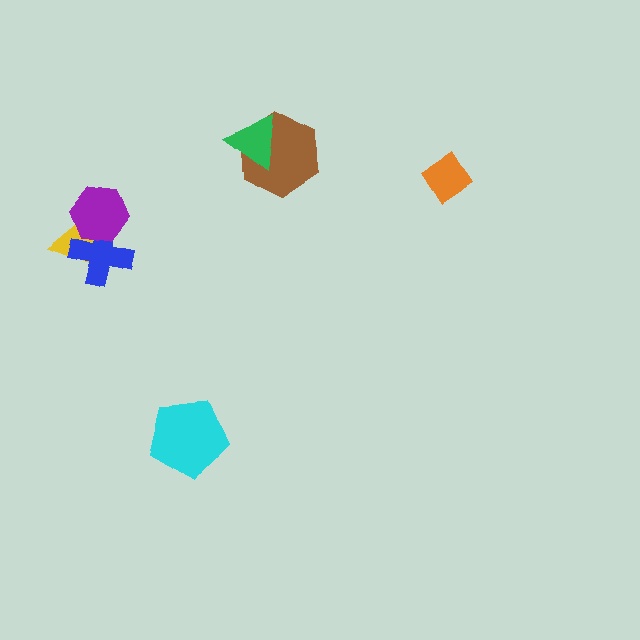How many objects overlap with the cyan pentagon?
0 objects overlap with the cyan pentagon.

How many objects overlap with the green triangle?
1 object overlaps with the green triangle.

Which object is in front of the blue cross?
The purple hexagon is in front of the blue cross.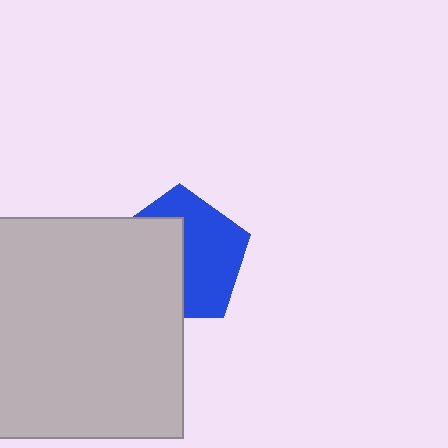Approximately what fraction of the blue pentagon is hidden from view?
Roughly 47% of the blue pentagon is hidden behind the light gray square.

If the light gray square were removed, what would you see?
You would see the complete blue pentagon.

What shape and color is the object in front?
The object in front is a light gray square.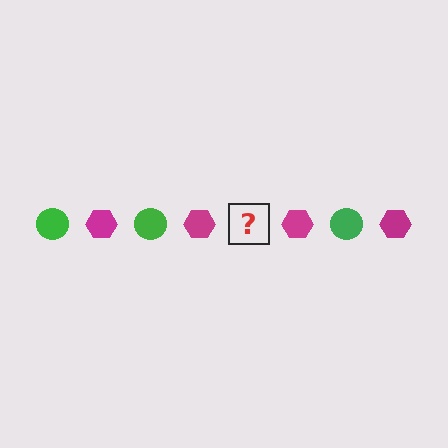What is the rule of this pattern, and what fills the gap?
The rule is that the pattern alternates between green circle and magenta hexagon. The gap should be filled with a green circle.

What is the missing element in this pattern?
The missing element is a green circle.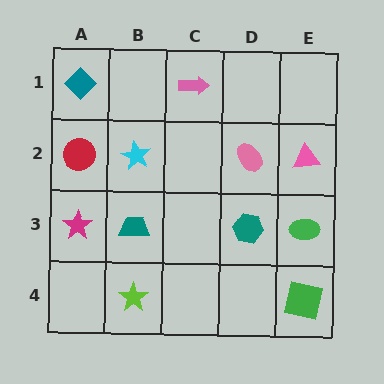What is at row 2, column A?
A red circle.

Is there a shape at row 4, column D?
No, that cell is empty.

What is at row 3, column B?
A teal trapezoid.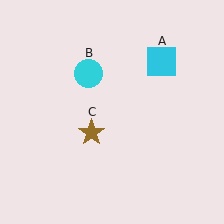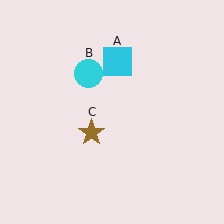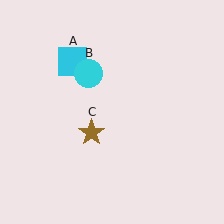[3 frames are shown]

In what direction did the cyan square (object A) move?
The cyan square (object A) moved left.